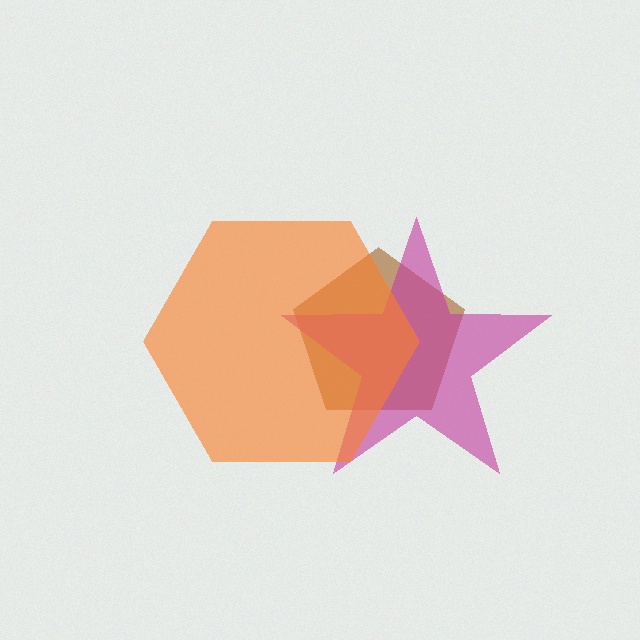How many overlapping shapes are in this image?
There are 3 overlapping shapes in the image.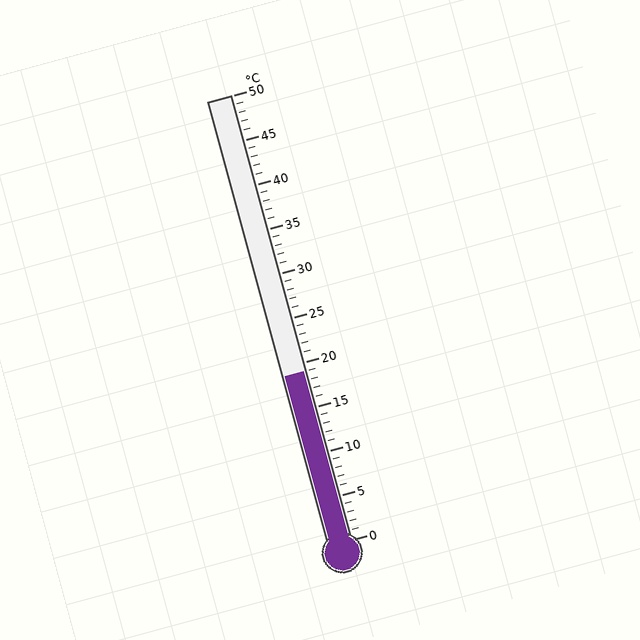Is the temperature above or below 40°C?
The temperature is below 40°C.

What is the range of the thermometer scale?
The thermometer scale ranges from 0°C to 50°C.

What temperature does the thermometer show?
The thermometer shows approximately 19°C.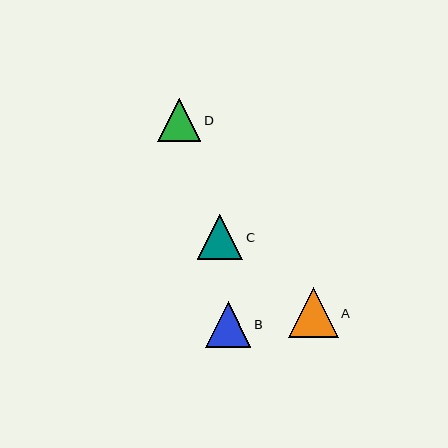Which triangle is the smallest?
Triangle D is the smallest with a size of approximately 43 pixels.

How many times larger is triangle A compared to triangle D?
Triangle A is approximately 1.2 times the size of triangle D.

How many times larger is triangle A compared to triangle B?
Triangle A is approximately 1.1 times the size of triangle B.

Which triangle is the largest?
Triangle A is the largest with a size of approximately 50 pixels.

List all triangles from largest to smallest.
From largest to smallest: A, B, C, D.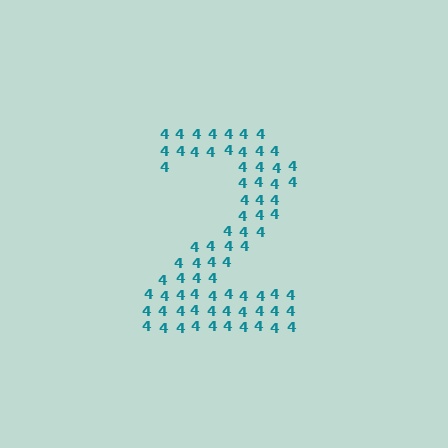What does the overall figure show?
The overall figure shows the digit 2.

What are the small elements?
The small elements are digit 4's.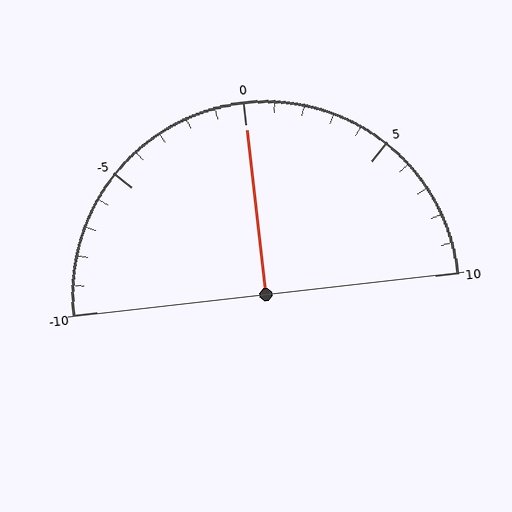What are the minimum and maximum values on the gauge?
The gauge ranges from -10 to 10.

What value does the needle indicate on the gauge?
The needle indicates approximately 0.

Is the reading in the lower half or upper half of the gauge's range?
The reading is in the upper half of the range (-10 to 10).